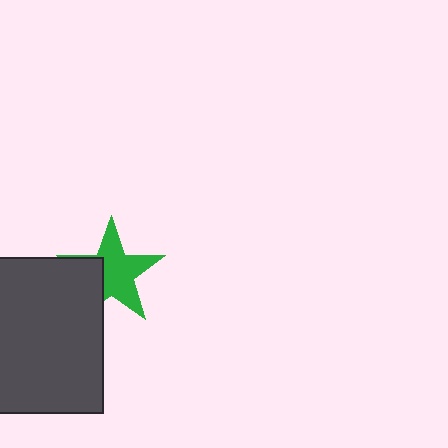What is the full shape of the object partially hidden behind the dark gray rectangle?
The partially hidden object is a green star.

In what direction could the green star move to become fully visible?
The green star could move toward the upper-right. That would shift it out from behind the dark gray rectangle entirely.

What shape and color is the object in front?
The object in front is a dark gray rectangle.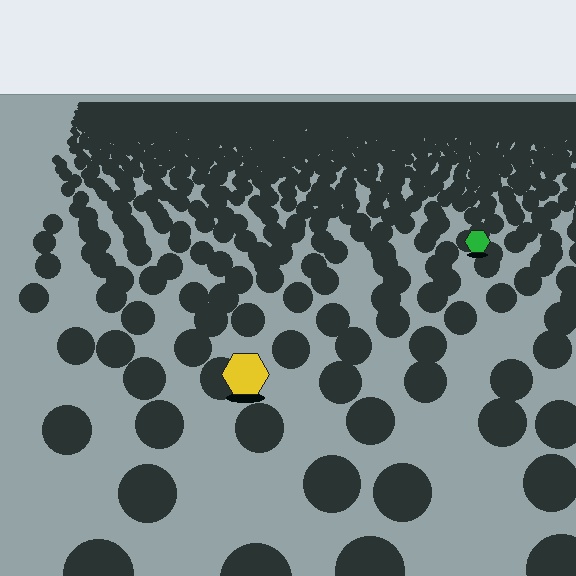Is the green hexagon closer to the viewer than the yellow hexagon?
No. The yellow hexagon is closer — you can tell from the texture gradient: the ground texture is coarser near it.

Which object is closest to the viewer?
The yellow hexagon is closest. The texture marks near it are larger and more spread out.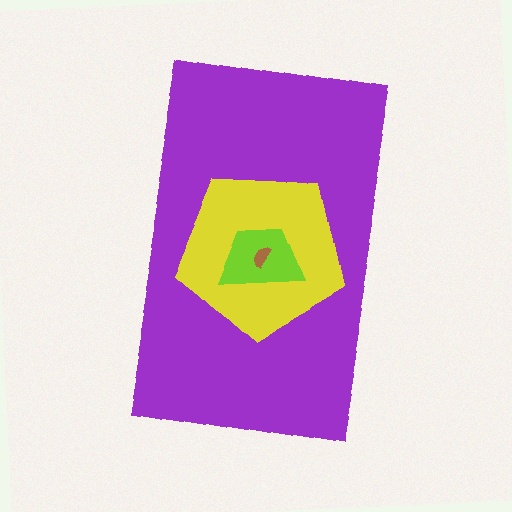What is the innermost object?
The brown semicircle.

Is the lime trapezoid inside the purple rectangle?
Yes.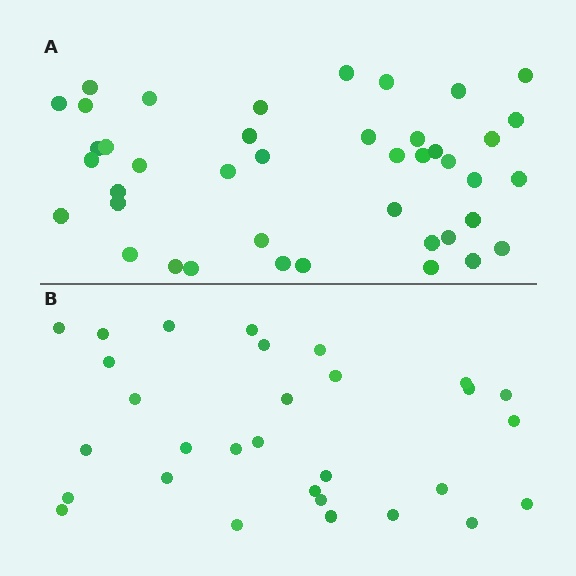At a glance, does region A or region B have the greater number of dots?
Region A (the top region) has more dots.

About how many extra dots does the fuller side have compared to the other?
Region A has roughly 12 or so more dots than region B.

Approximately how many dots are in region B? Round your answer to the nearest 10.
About 30 dots.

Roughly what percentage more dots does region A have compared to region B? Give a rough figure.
About 40% more.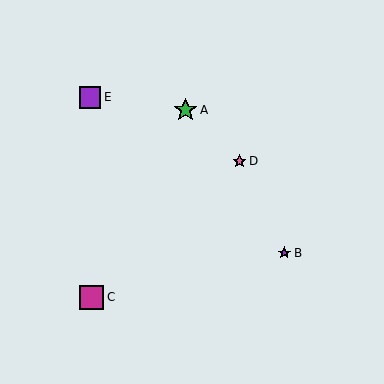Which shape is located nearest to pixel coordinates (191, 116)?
The green star (labeled A) at (185, 110) is nearest to that location.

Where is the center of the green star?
The center of the green star is at (185, 110).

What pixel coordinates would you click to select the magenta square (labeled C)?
Click at (91, 297) to select the magenta square C.